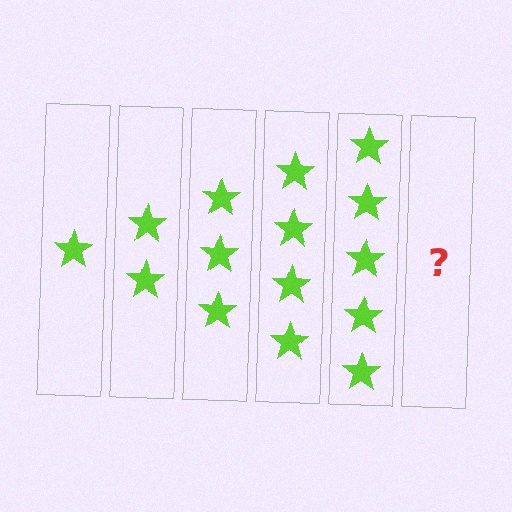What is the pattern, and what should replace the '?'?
The pattern is that each step adds one more star. The '?' should be 6 stars.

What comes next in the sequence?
The next element should be 6 stars.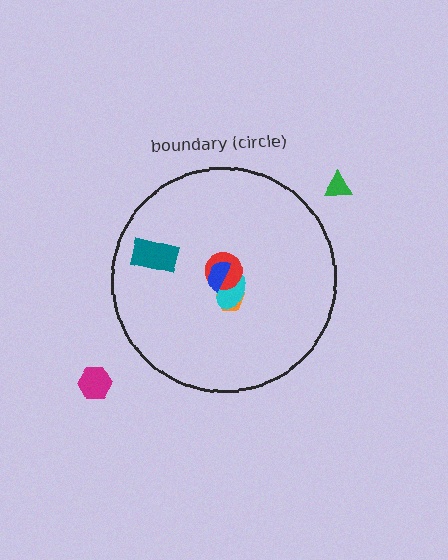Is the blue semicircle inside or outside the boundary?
Inside.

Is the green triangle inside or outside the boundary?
Outside.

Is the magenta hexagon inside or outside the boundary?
Outside.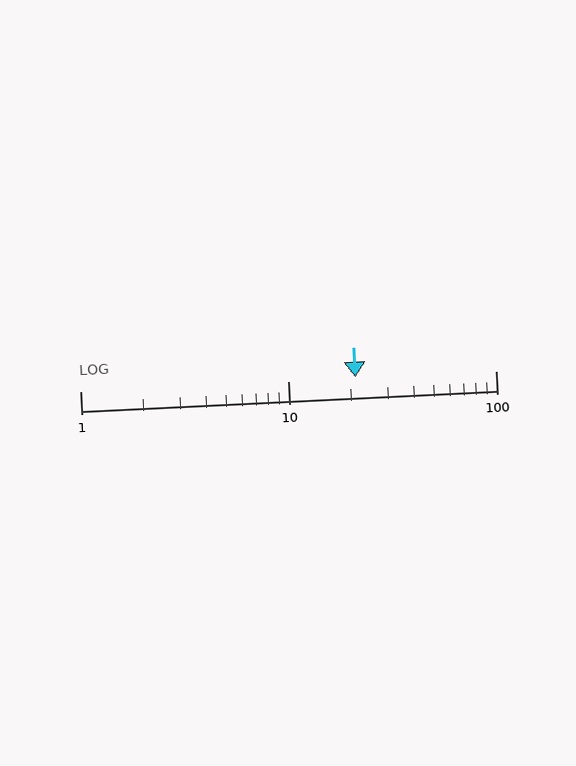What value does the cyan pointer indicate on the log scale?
The pointer indicates approximately 21.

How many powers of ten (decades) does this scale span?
The scale spans 2 decades, from 1 to 100.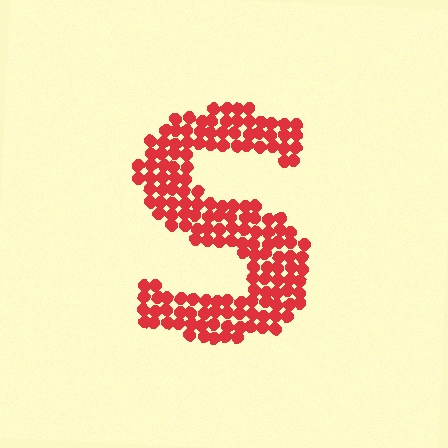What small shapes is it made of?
It is made of small circles.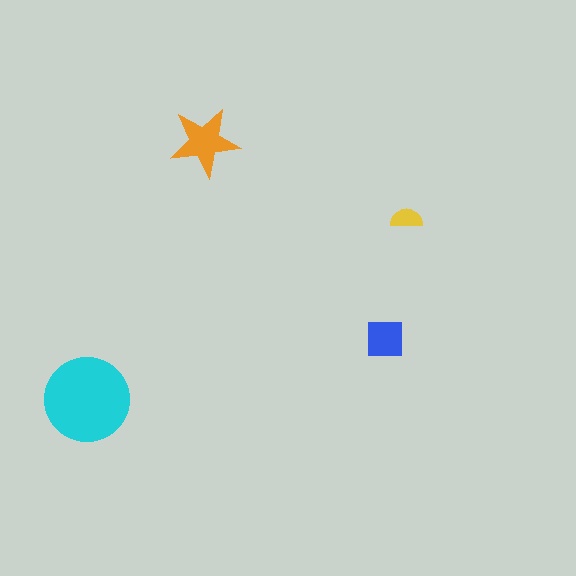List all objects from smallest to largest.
The yellow semicircle, the blue square, the orange star, the cyan circle.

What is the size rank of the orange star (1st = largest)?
2nd.